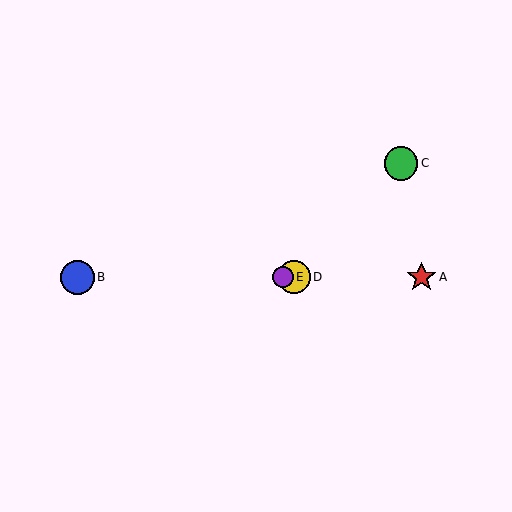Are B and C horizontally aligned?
No, B is at y≈277 and C is at y≈163.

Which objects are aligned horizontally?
Objects A, B, D, E are aligned horizontally.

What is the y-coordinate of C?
Object C is at y≈163.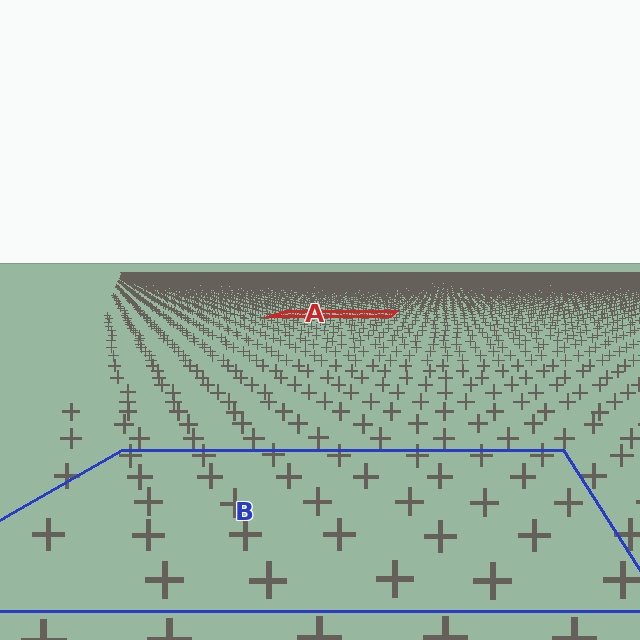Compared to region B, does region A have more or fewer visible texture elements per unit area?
Region A has more texture elements per unit area — they are packed more densely because it is farther away.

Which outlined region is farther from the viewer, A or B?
Region A is farther from the viewer — the texture elements inside it appear smaller and more densely packed.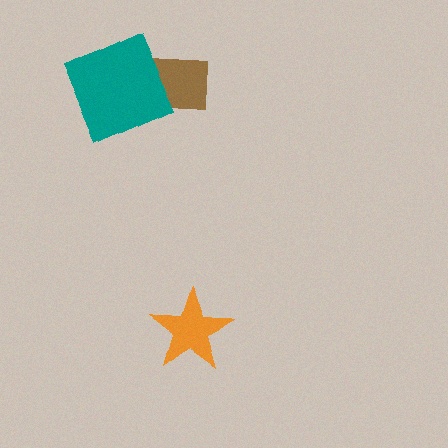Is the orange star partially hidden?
No, no other shape covers it.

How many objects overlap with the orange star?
0 objects overlap with the orange star.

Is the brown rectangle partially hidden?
Yes, it is partially covered by another shape.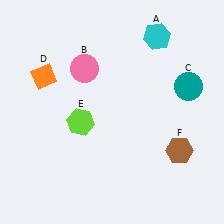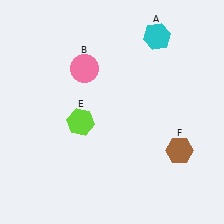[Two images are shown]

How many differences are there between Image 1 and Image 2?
There are 2 differences between the two images.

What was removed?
The teal circle (C), the orange diamond (D) were removed in Image 2.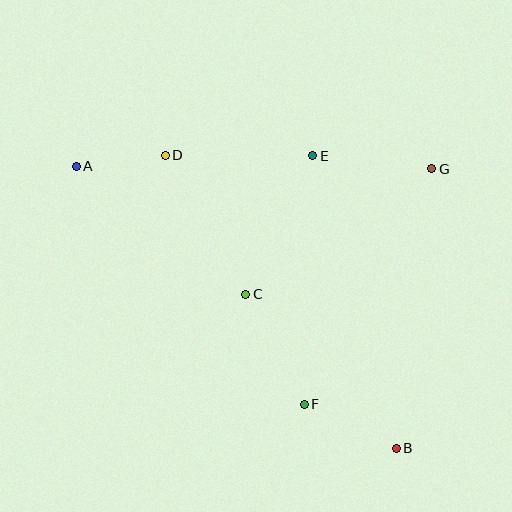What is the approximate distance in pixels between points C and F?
The distance between C and F is approximately 125 pixels.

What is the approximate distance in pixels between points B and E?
The distance between B and E is approximately 304 pixels.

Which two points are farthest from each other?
Points A and B are farthest from each other.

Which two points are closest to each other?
Points A and D are closest to each other.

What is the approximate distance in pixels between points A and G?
The distance between A and G is approximately 356 pixels.